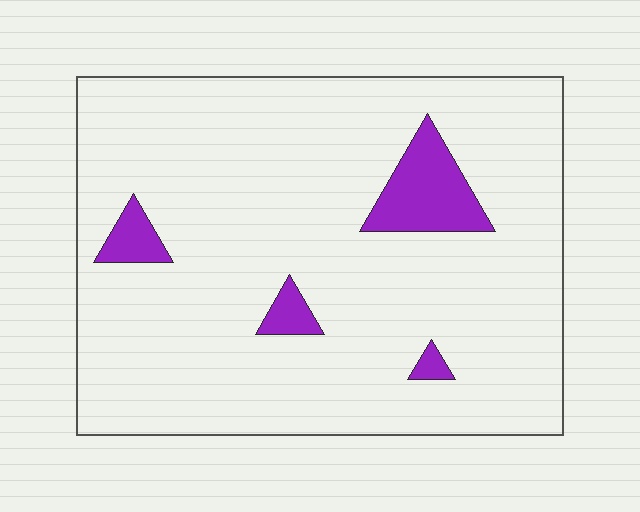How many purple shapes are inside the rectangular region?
4.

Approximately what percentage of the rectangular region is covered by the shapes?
Approximately 10%.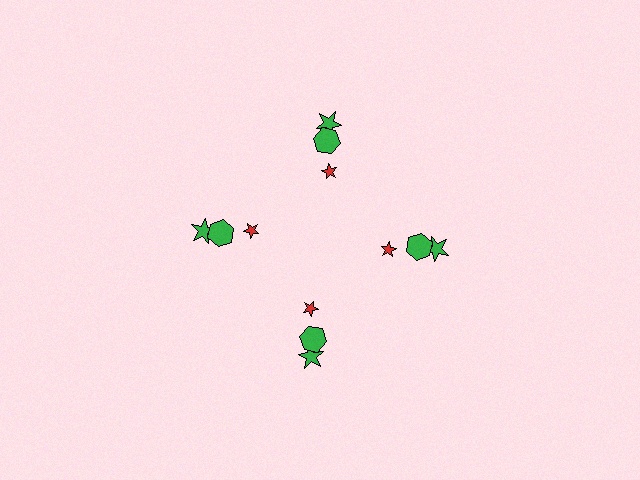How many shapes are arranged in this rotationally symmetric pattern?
There are 12 shapes, arranged in 4 groups of 3.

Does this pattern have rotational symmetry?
Yes, this pattern has 4-fold rotational symmetry. It looks the same after rotating 90 degrees around the center.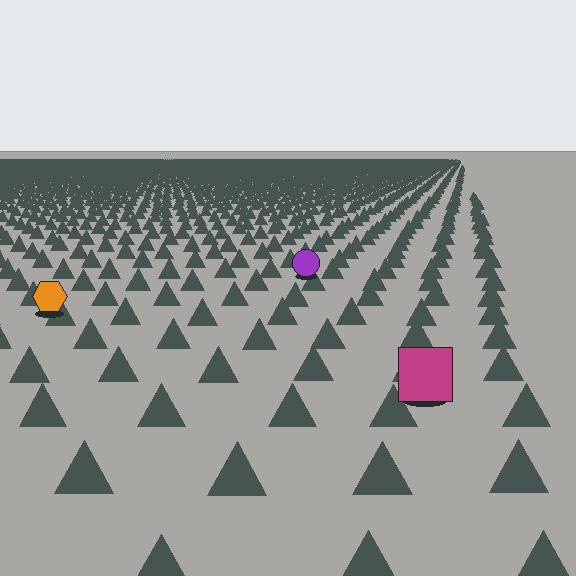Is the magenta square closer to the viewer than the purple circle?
Yes. The magenta square is closer — you can tell from the texture gradient: the ground texture is coarser near it.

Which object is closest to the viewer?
The magenta square is closest. The texture marks near it are larger and more spread out.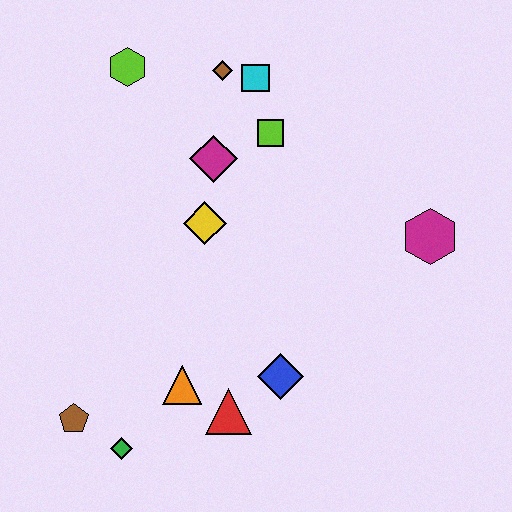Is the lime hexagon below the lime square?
No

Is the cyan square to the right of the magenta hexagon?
No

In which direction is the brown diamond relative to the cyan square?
The brown diamond is to the left of the cyan square.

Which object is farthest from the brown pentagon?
The magenta hexagon is farthest from the brown pentagon.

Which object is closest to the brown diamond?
The cyan square is closest to the brown diamond.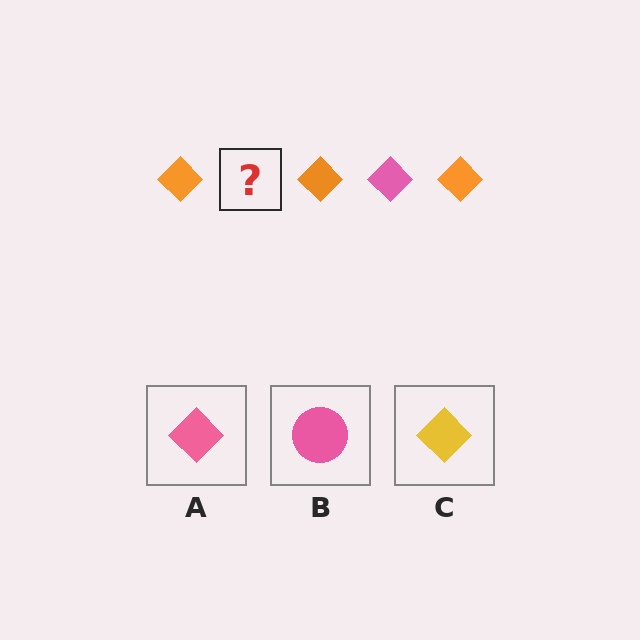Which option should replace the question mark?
Option A.